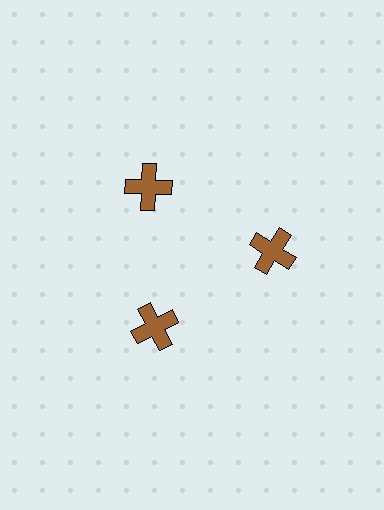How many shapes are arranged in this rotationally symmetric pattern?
There are 3 shapes, arranged in 3 groups of 1.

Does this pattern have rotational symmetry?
Yes, this pattern has 3-fold rotational symmetry. It looks the same after rotating 120 degrees around the center.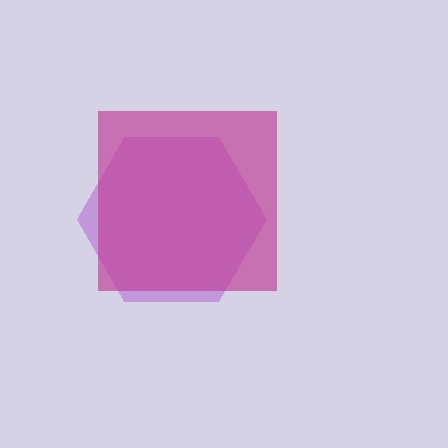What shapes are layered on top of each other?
The layered shapes are: a purple hexagon, a magenta square.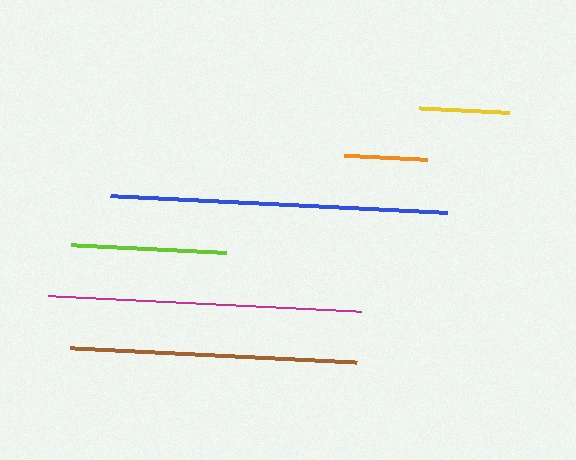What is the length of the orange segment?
The orange segment is approximately 83 pixels long.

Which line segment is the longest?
The blue line is the longest at approximately 337 pixels.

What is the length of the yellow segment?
The yellow segment is approximately 91 pixels long.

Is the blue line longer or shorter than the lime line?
The blue line is longer than the lime line.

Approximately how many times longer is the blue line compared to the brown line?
The blue line is approximately 1.2 times the length of the brown line.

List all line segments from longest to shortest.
From longest to shortest: blue, magenta, brown, lime, yellow, orange.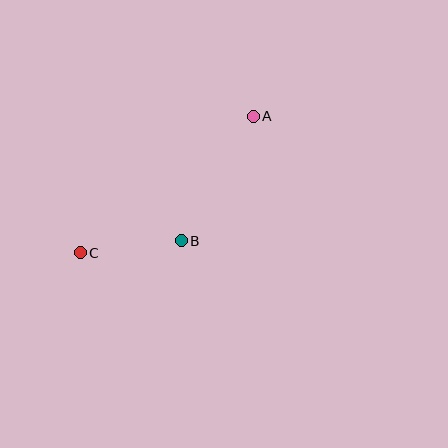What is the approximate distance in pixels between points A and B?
The distance between A and B is approximately 144 pixels.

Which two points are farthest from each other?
Points A and C are farthest from each other.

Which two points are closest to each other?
Points B and C are closest to each other.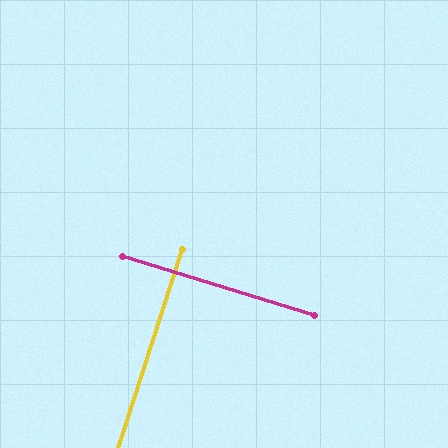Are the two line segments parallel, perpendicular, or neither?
Perpendicular — they meet at approximately 89°.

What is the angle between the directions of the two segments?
Approximately 89 degrees.